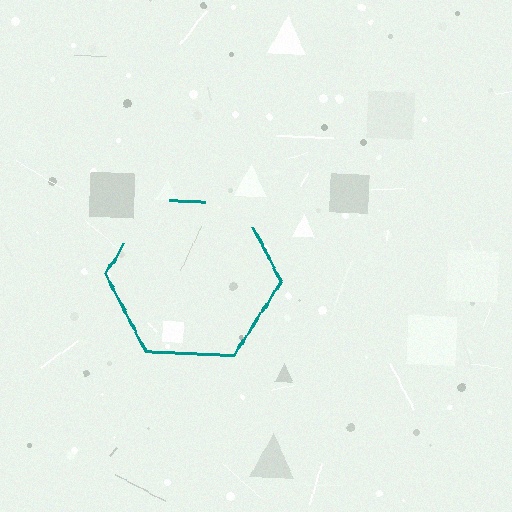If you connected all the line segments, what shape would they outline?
They would outline a hexagon.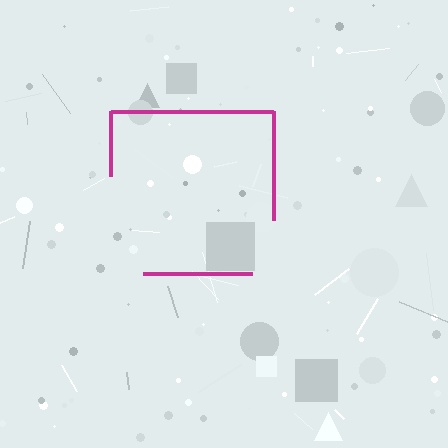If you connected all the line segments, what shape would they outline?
They would outline a square.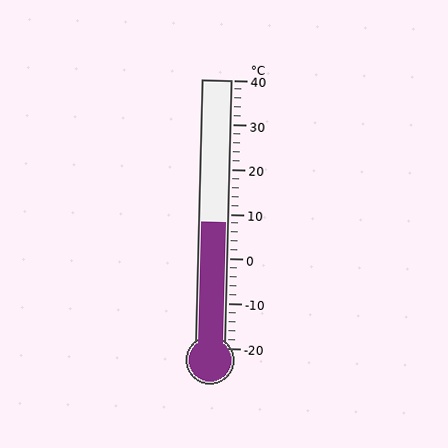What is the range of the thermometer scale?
The thermometer scale ranges from -20°C to 40°C.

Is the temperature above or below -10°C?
The temperature is above -10°C.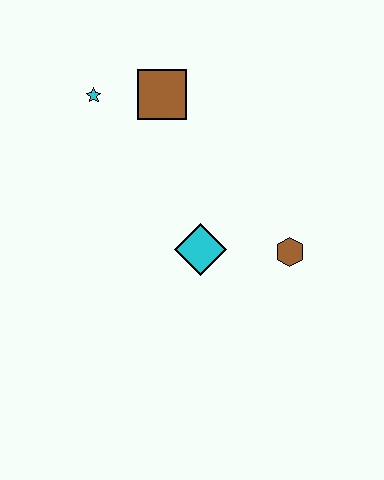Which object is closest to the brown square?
The cyan star is closest to the brown square.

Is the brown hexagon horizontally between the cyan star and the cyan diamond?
No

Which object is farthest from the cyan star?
The brown hexagon is farthest from the cyan star.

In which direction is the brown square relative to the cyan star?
The brown square is to the right of the cyan star.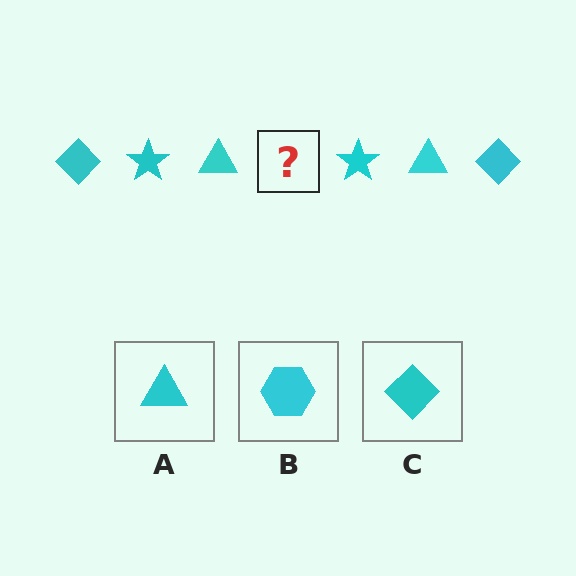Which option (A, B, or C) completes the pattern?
C.